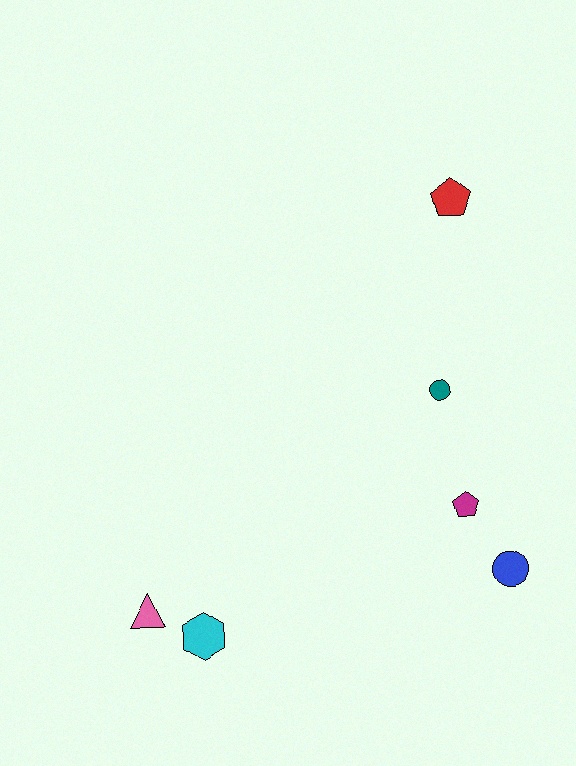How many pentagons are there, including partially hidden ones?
There are 2 pentagons.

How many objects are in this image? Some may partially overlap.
There are 6 objects.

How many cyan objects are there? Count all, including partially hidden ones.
There is 1 cyan object.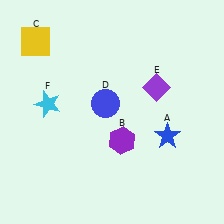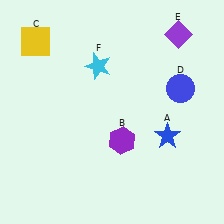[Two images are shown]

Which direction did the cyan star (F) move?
The cyan star (F) moved right.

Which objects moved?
The objects that moved are: the blue circle (D), the purple diamond (E), the cyan star (F).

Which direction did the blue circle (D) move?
The blue circle (D) moved right.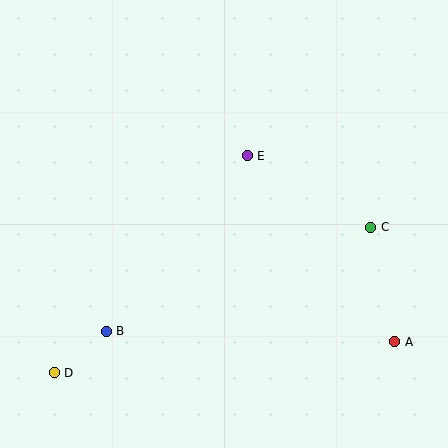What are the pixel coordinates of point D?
Point D is at (54, 373).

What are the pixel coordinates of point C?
Point C is at (371, 227).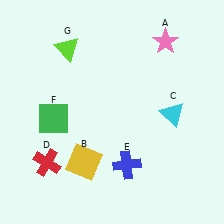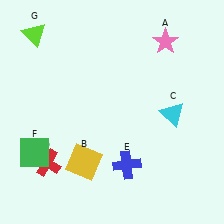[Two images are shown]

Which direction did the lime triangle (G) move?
The lime triangle (G) moved left.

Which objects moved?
The objects that moved are: the green square (F), the lime triangle (G).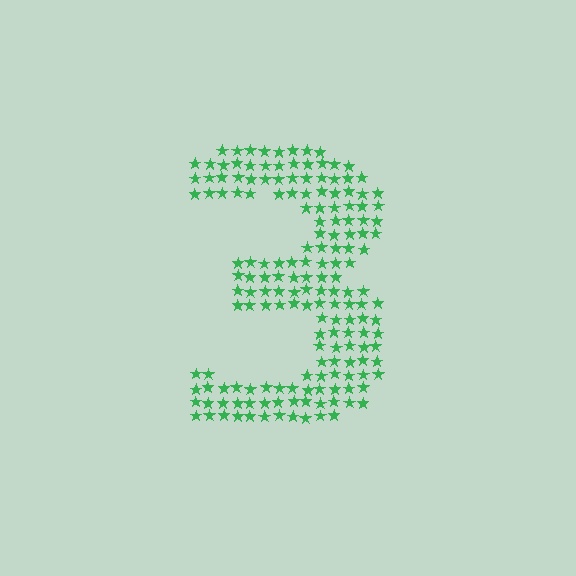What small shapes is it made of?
It is made of small stars.